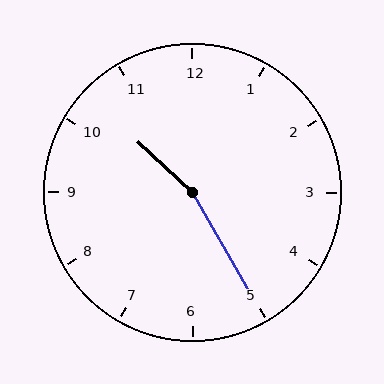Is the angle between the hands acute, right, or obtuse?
It is obtuse.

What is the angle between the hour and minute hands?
Approximately 162 degrees.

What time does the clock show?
10:25.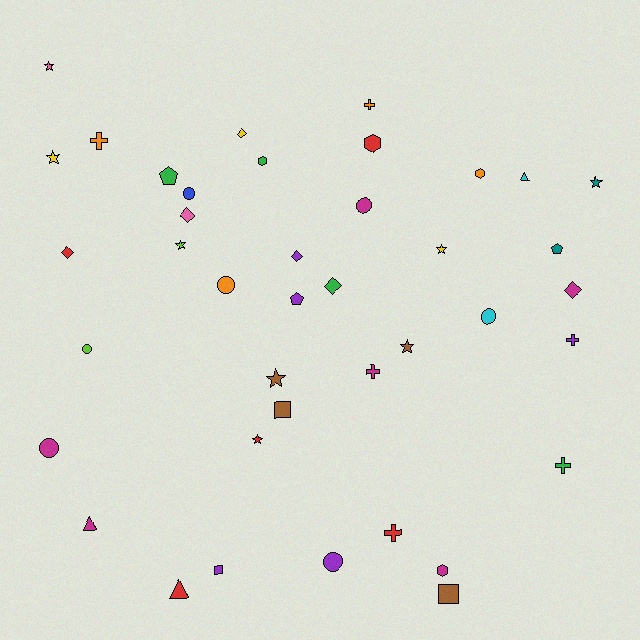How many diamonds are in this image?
There are 6 diamonds.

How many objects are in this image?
There are 40 objects.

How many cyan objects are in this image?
There are 2 cyan objects.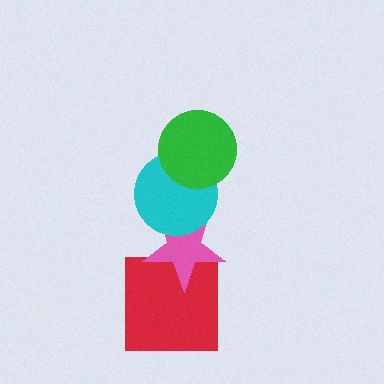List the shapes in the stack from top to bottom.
From top to bottom: the green circle, the cyan circle, the pink star, the red square.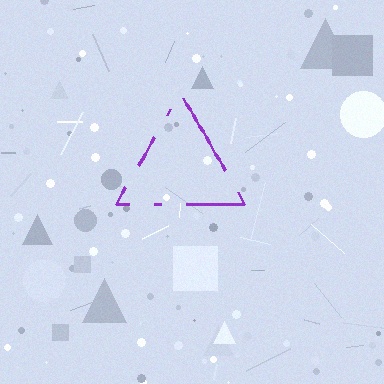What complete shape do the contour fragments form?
The contour fragments form a triangle.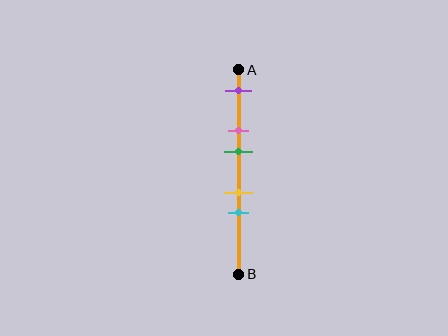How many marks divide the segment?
There are 5 marks dividing the segment.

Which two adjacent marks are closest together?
The yellow and cyan marks are the closest adjacent pair.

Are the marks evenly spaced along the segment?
No, the marks are not evenly spaced.